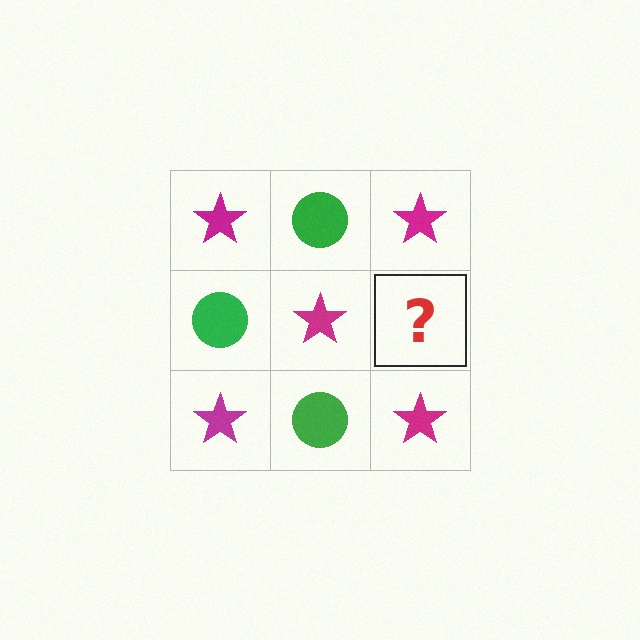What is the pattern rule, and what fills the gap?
The rule is that it alternates magenta star and green circle in a checkerboard pattern. The gap should be filled with a green circle.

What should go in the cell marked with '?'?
The missing cell should contain a green circle.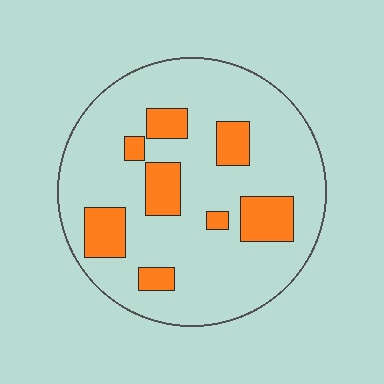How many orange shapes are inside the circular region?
8.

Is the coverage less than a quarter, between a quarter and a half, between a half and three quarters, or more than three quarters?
Less than a quarter.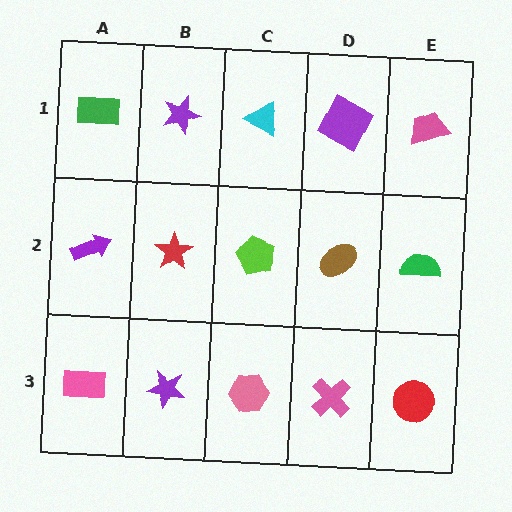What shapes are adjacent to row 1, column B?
A red star (row 2, column B), a green rectangle (row 1, column A), a cyan triangle (row 1, column C).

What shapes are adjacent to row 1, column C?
A lime pentagon (row 2, column C), a purple star (row 1, column B), a purple square (row 1, column D).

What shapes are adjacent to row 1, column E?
A green semicircle (row 2, column E), a purple square (row 1, column D).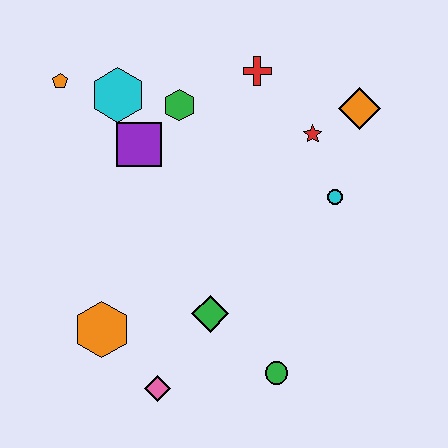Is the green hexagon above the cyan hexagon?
No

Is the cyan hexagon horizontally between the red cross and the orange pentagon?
Yes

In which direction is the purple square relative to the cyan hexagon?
The purple square is below the cyan hexagon.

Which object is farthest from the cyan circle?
The orange pentagon is farthest from the cyan circle.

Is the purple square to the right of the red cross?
No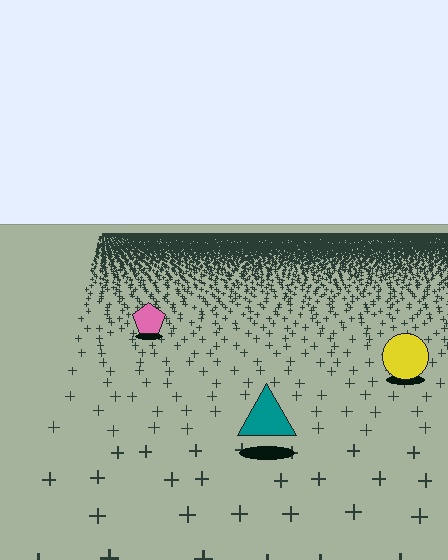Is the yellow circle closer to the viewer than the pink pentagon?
Yes. The yellow circle is closer — you can tell from the texture gradient: the ground texture is coarser near it.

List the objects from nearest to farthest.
From nearest to farthest: the teal triangle, the yellow circle, the pink pentagon.